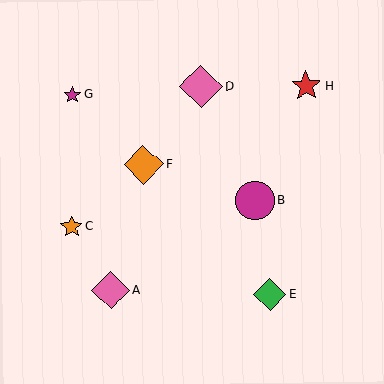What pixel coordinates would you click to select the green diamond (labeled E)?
Click at (270, 294) to select the green diamond E.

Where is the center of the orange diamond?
The center of the orange diamond is at (143, 165).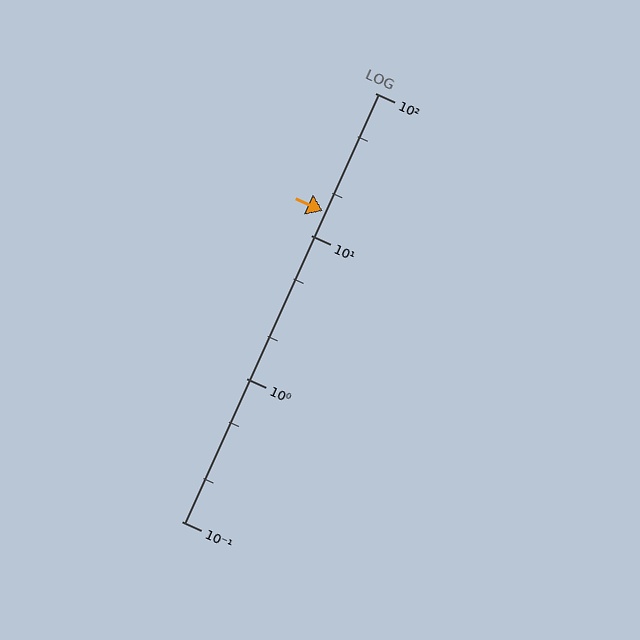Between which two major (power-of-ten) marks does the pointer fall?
The pointer is between 10 and 100.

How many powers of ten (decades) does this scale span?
The scale spans 3 decades, from 0.1 to 100.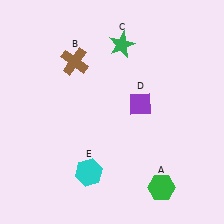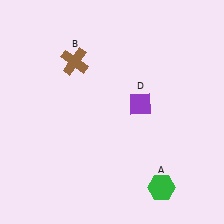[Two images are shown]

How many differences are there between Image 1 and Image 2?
There are 2 differences between the two images.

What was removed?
The green star (C), the cyan hexagon (E) were removed in Image 2.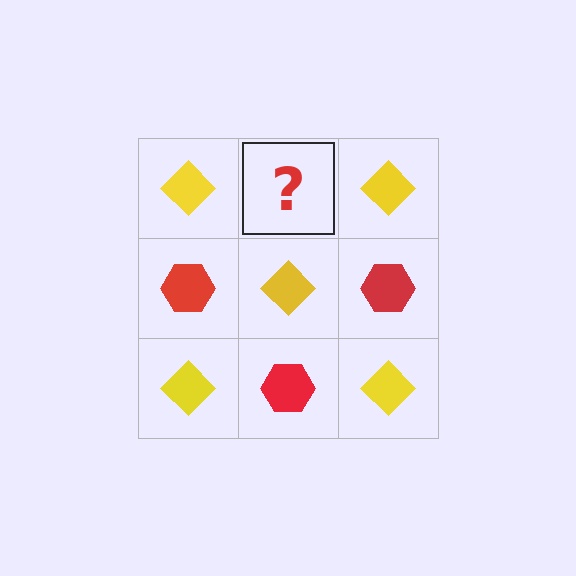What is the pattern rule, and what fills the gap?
The rule is that it alternates yellow diamond and red hexagon in a checkerboard pattern. The gap should be filled with a red hexagon.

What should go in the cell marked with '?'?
The missing cell should contain a red hexagon.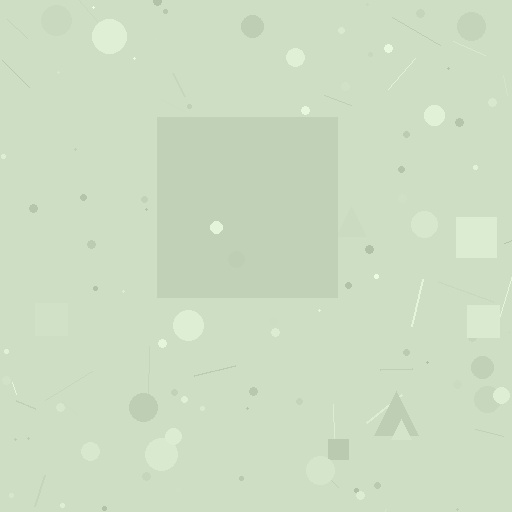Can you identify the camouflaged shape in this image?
The camouflaged shape is a square.